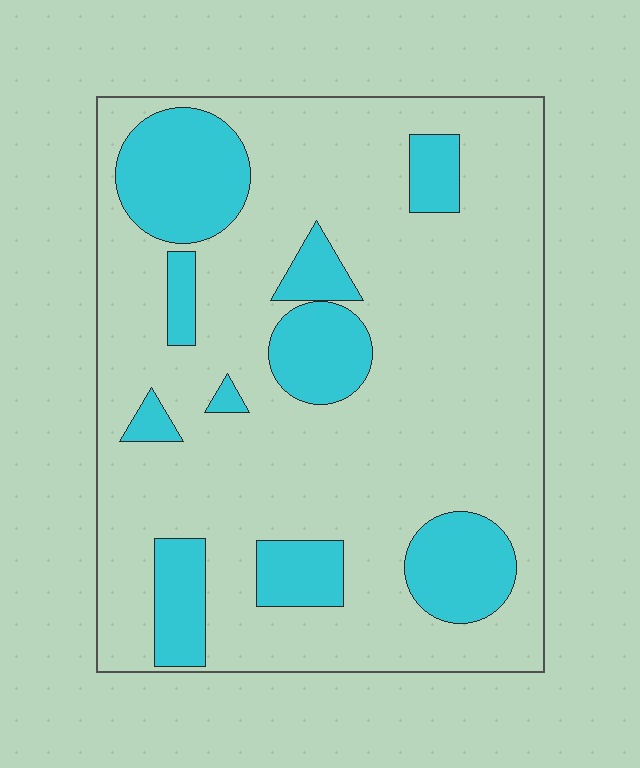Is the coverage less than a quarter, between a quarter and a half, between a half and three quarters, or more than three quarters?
Less than a quarter.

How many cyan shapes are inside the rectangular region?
10.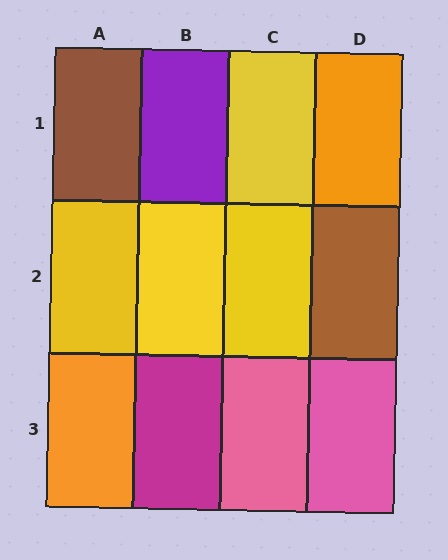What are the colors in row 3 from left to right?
Orange, magenta, pink, pink.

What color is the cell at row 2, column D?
Brown.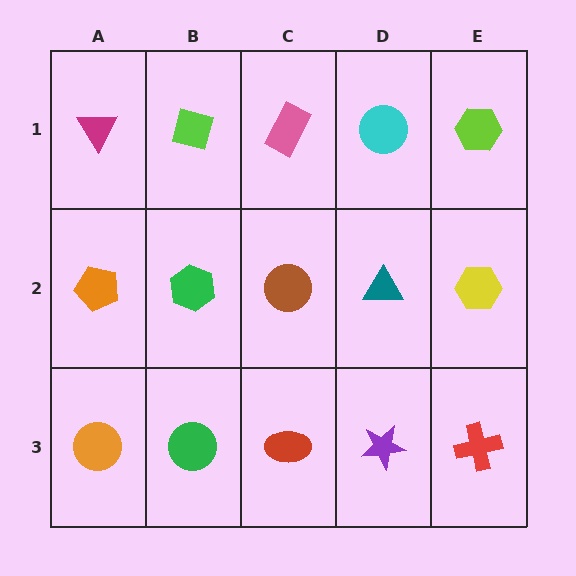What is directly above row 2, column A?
A magenta triangle.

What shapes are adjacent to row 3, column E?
A yellow hexagon (row 2, column E), a purple star (row 3, column D).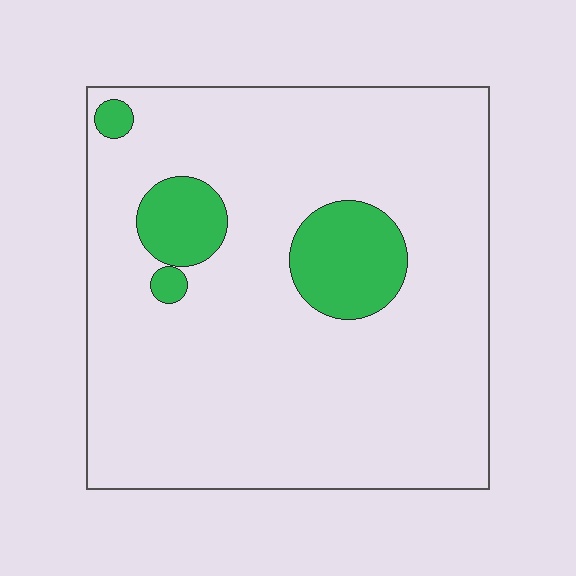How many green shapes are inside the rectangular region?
4.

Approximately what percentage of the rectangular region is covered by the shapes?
Approximately 10%.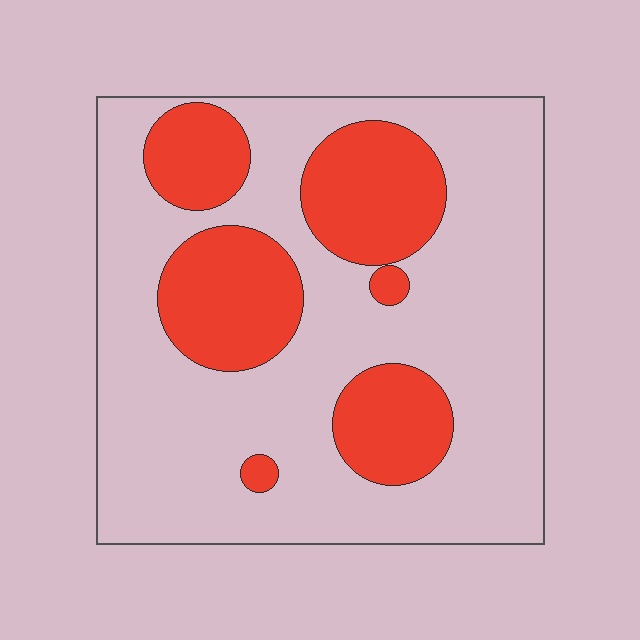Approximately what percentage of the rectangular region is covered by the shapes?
Approximately 30%.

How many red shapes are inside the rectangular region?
6.